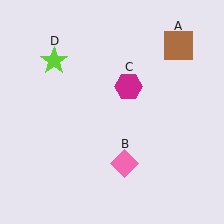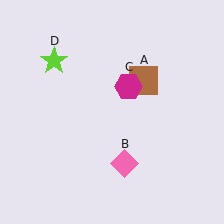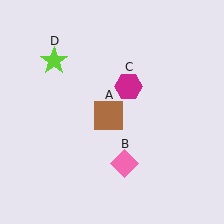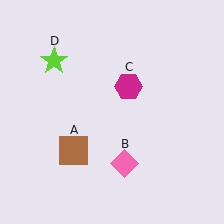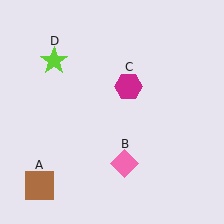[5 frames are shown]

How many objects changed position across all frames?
1 object changed position: brown square (object A).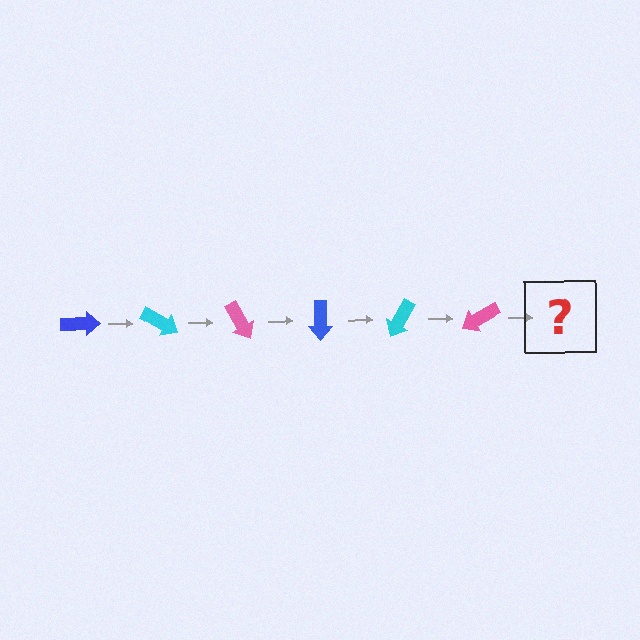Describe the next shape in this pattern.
It should be a blue arrow, rotated 180 degrees from the start.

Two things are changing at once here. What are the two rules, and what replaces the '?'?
The two rules are that it rotates 30 degrees each step and the color cycles through blue, cyan, and pink. The '?' should be a blue arrow, rotated 180 degrees from the start.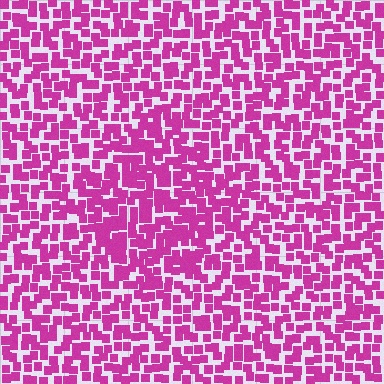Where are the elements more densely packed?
The elements are more densely packed inside the diamond boundary.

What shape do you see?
I see a diamond.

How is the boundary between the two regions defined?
The boundary is defined by a change in element density (approximately 1.4x ratio). All elements are the same color, size, and shape.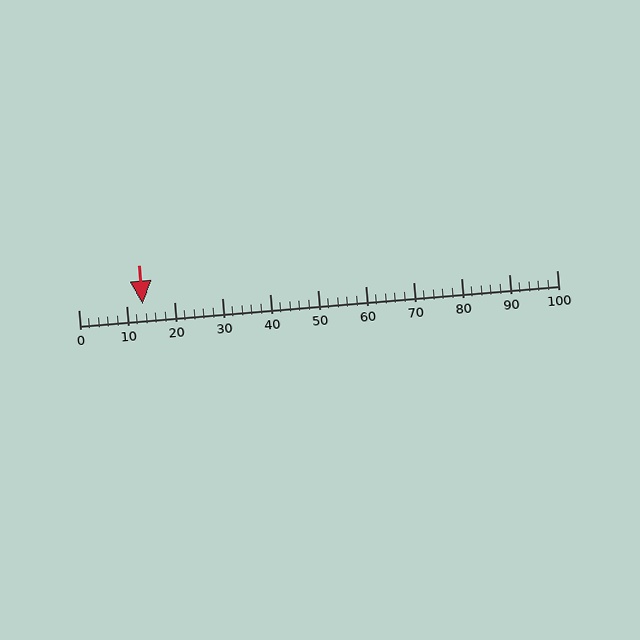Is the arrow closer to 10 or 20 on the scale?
The arrow is closer to 10.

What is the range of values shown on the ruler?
The ruler shows values from 0 to 100.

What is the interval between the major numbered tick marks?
The major tick marks are spaced 10 units apart.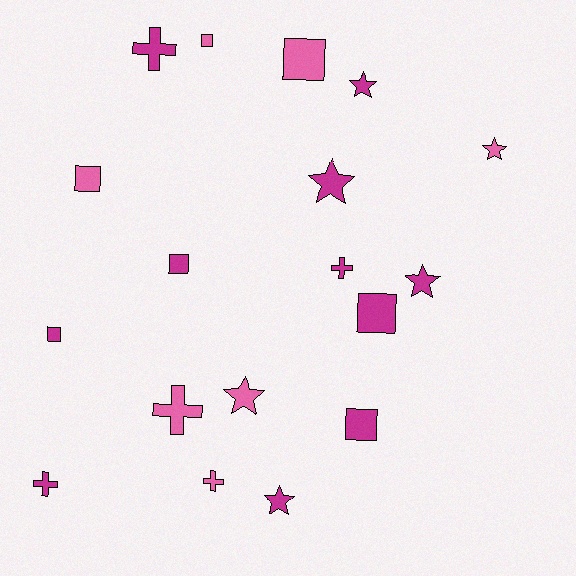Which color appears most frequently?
Magenta, with 11 objects.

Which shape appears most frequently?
Square, with 7 objects.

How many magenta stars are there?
There are 4 magenta stars.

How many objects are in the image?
There are 18 objects.